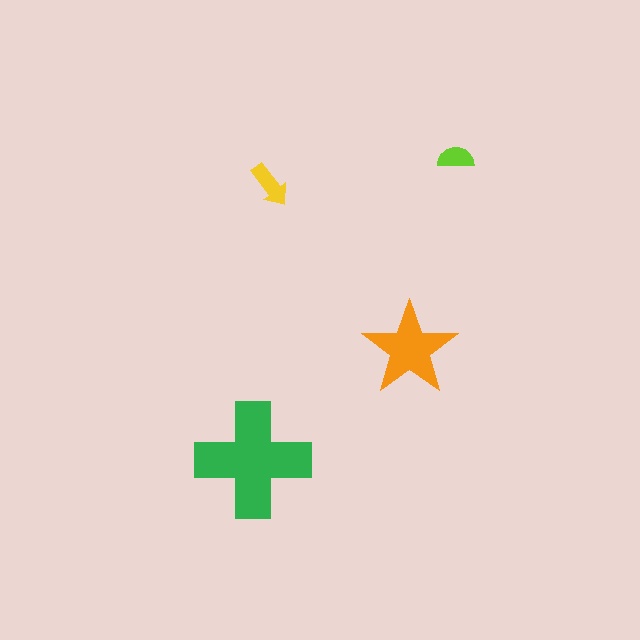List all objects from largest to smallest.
The green cross, the orange star, the yellow arrow, the lime semicircle.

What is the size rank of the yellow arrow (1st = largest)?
3rd.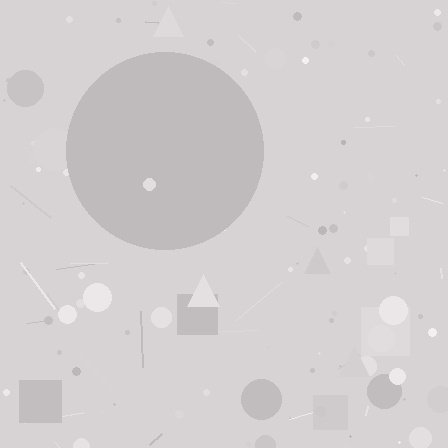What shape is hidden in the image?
A circle is hidden in the image.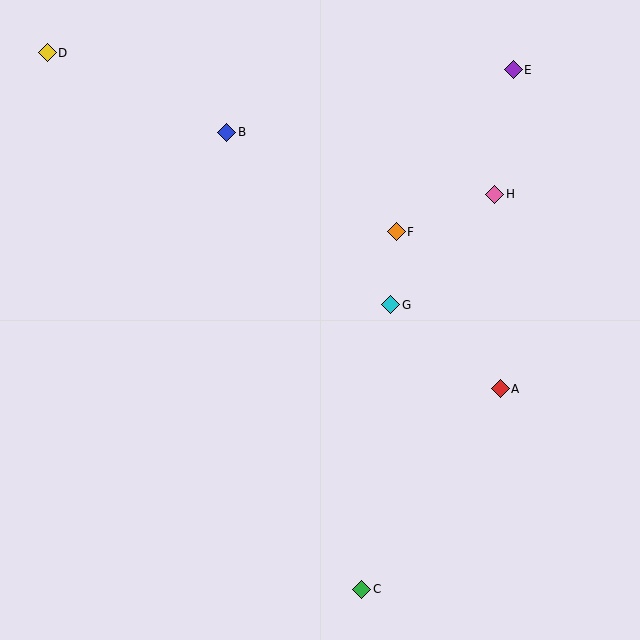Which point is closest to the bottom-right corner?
Point C is closest to the bottom-right corner.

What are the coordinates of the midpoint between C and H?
The midpoint between C and H is at (428, 392).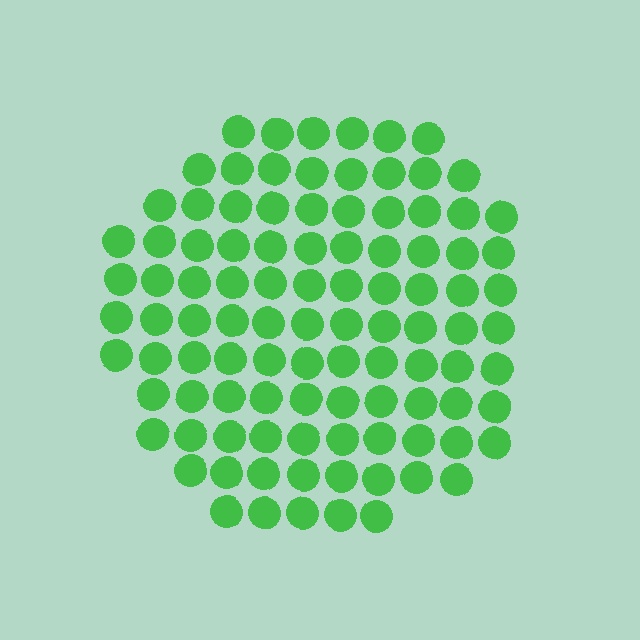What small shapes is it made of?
It is made of small circles.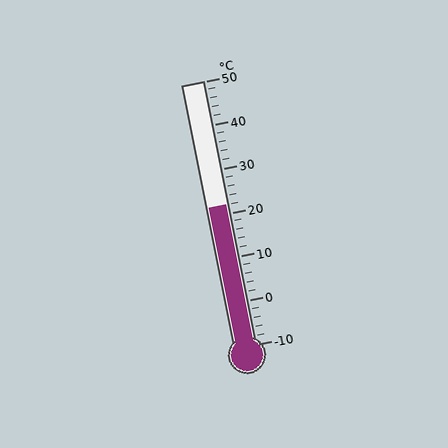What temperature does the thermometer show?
The thermometer shows approximately 22°C.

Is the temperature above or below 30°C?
The temperature is below 30°C.